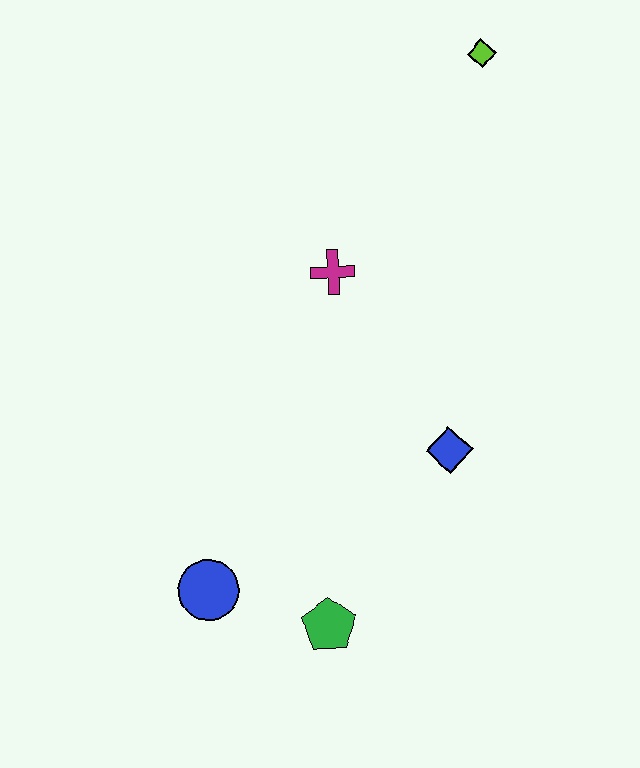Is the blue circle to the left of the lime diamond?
Yes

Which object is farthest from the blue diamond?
The lime diamond is farthest from the blue diamond.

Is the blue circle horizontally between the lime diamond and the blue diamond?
No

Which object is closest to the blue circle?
The green pentagon is closest to the blue circle.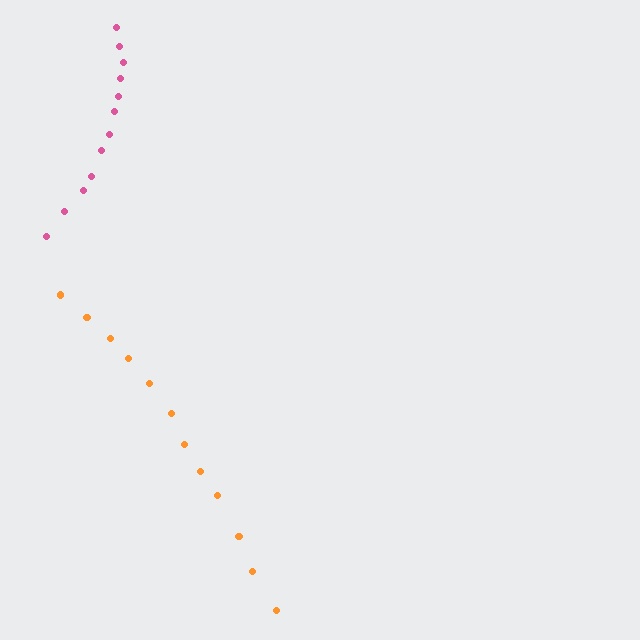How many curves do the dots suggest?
There are 2 distinct paths.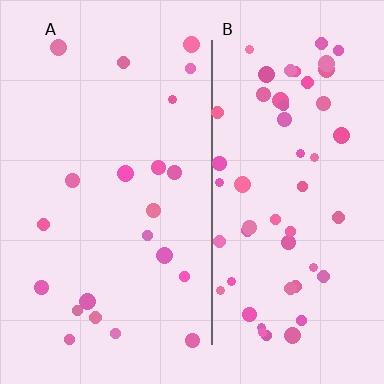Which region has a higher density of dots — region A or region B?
B (the right).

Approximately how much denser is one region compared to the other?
Approximately 2.6× — region B over region A.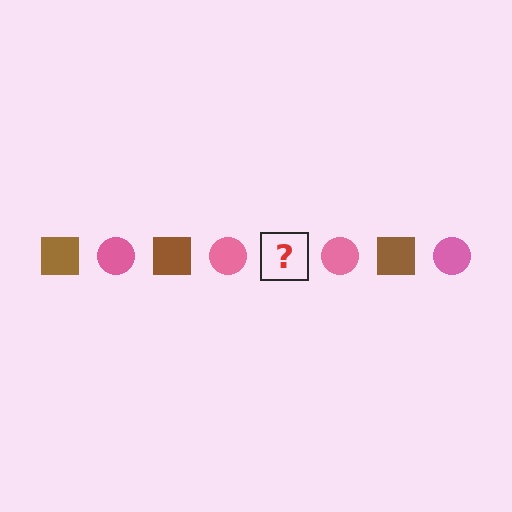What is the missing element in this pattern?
The missing element is a brown square.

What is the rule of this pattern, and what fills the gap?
The rule is that the pattern alternates between brown square and pink circle. The gap should be filled with a brown square.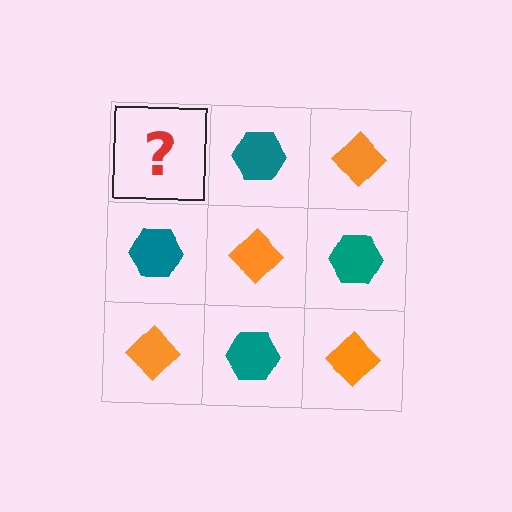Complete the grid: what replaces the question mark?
The question mark should be replaced with an orange diamond.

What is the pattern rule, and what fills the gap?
The rule is that it alternates orange diamond and teal hexagon in a checkerboard pattern. The gap should be filled with an orange diamond.